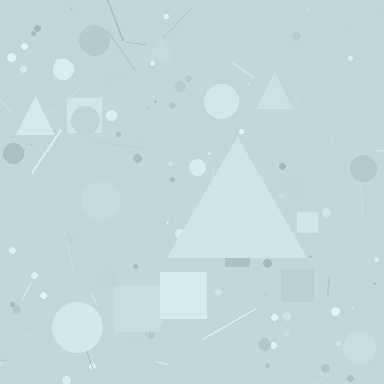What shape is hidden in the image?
A triangle is hidden in the image.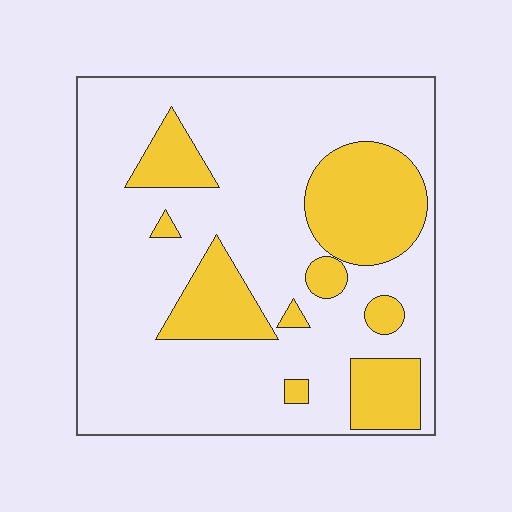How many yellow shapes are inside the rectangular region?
9.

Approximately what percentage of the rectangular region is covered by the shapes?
Approximately 25%.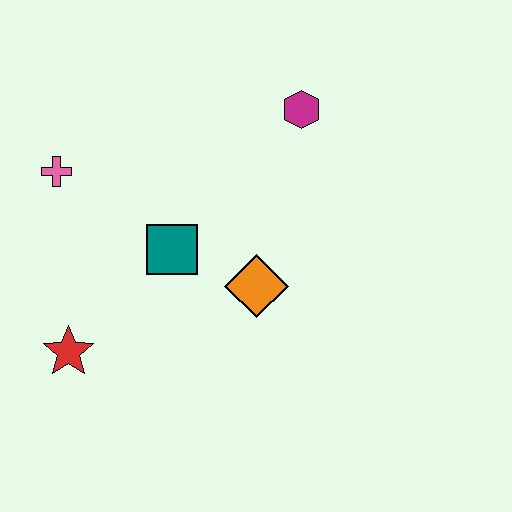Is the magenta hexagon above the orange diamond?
Yes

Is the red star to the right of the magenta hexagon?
No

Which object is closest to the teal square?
The orange diamond is closest to the teal square.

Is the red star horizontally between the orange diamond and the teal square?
No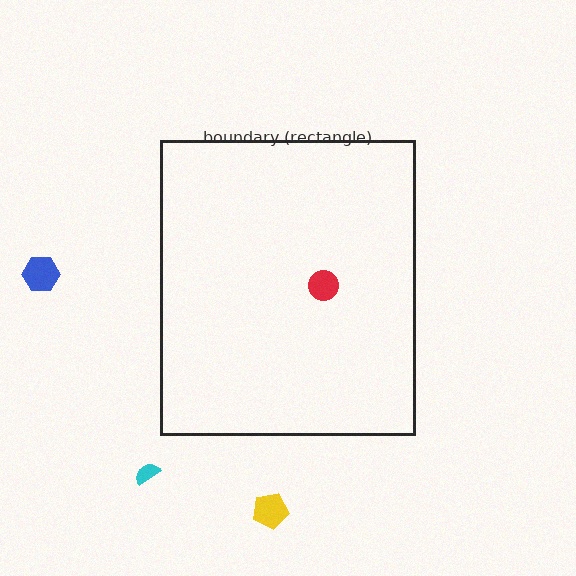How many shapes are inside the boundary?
1 inside, 3 outside.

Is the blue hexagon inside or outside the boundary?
Outside.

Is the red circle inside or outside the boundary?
Inside.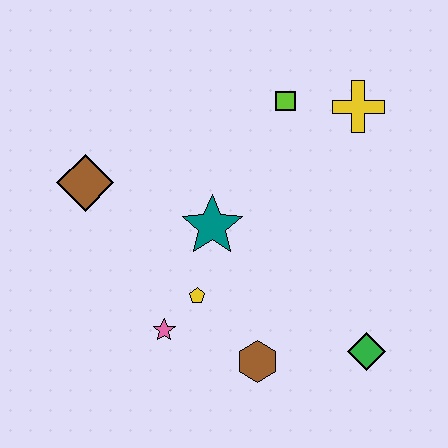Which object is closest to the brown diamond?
The teal star is closest to the brown diamond.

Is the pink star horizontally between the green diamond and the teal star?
No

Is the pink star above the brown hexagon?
Yes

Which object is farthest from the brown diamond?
The green diamond is farthest from the brown diamond.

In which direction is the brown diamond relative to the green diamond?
The brown diamond is to the left of the green diamond.